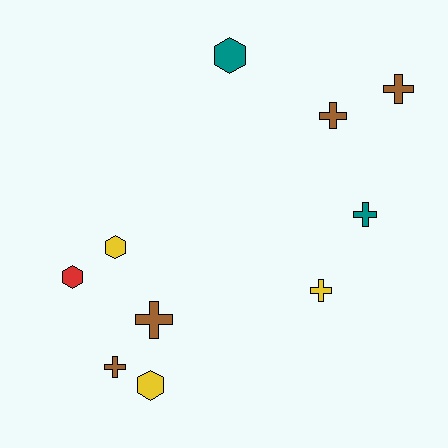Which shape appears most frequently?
Cross, with 6 objects.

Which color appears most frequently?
Brown, with 4 objects.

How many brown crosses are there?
There are 4 brown crosses.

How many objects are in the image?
There are 10 objects.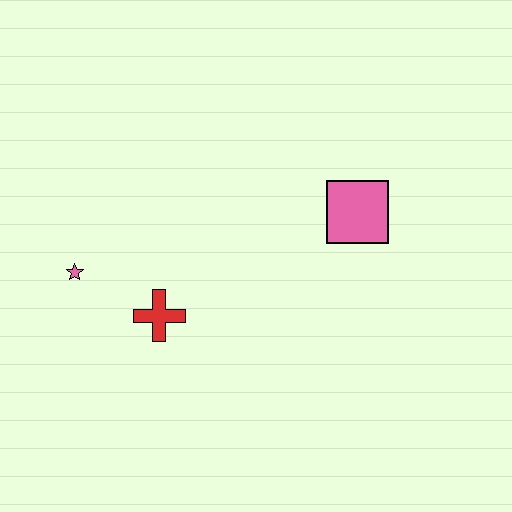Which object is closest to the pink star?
The red cross is closest to the pink star.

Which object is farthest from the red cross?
The pink square is farthest from the red cross.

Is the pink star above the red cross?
Yes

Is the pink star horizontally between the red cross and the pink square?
No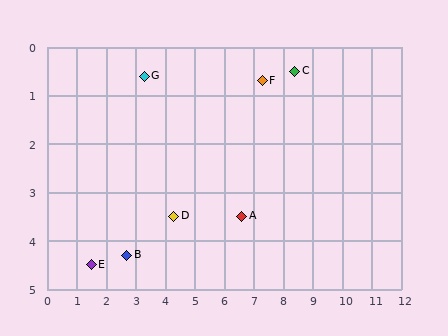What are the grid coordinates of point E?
Point E is at approximately (1.5, 4.5).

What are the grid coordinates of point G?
Point G is at approximately (3.3, 0.6).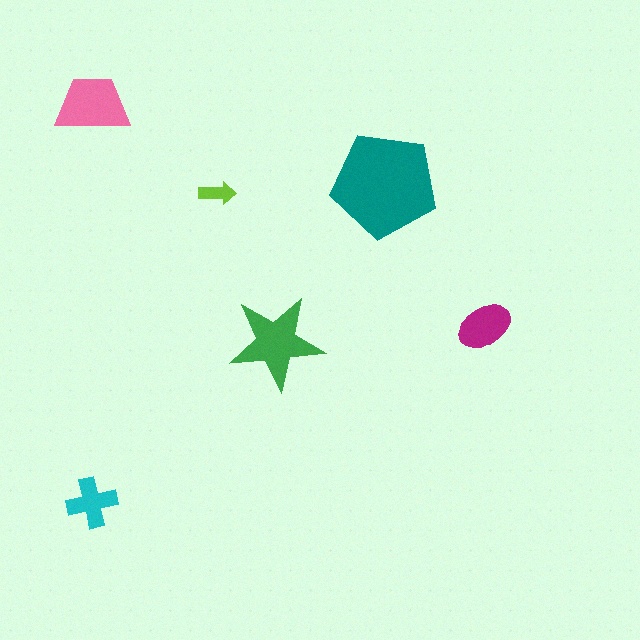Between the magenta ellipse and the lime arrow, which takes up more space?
The magenta ellipse.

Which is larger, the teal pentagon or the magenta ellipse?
The teal pentagon.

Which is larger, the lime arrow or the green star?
The green star.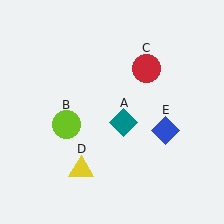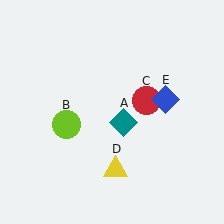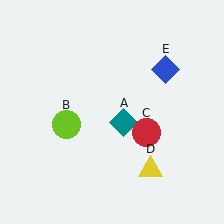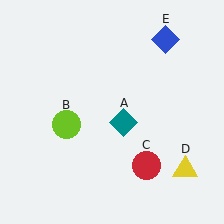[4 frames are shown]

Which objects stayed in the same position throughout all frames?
Teal diamond (object A) and lime circle (object B) remained stationary.